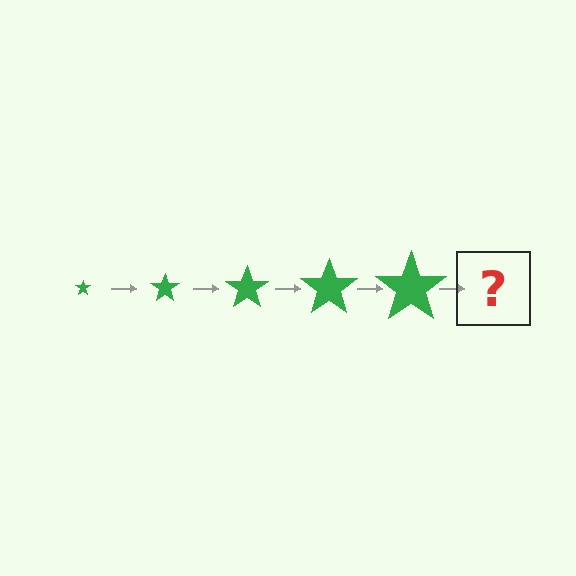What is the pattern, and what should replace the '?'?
The pattern is that the star gets progressively larger each step. The '?' should be a green star, larger than the previous one.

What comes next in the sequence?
The next element should be a green star, larger than the previous one.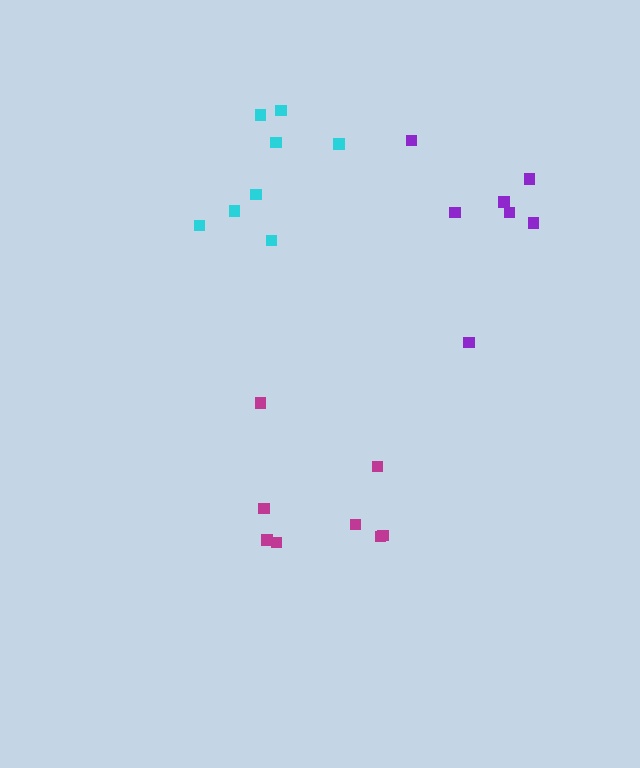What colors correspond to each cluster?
The clusters are colored: cyan, magenta, purple.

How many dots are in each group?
Group 1: 8 dots, Group 2: 8 dots, Group 3: 7 dots (23 total).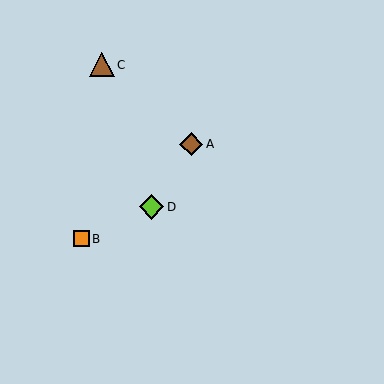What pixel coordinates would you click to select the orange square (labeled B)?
Click at (81, 239) to select the orange square B.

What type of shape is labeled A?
Shape A is a brown diamond.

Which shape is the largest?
The lime diamond (labeled D) is the largest.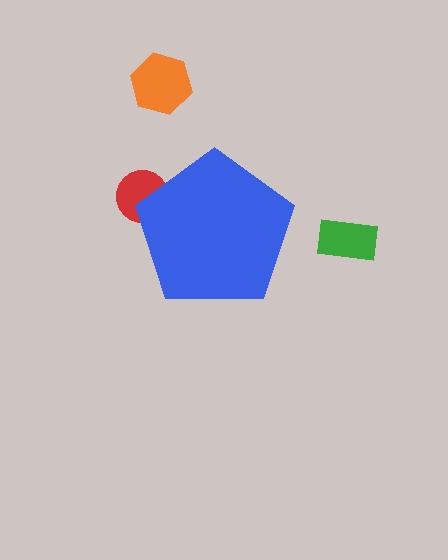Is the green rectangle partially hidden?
No, the green rectangle is fully visible.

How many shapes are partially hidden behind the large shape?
1 shape is partially hidden.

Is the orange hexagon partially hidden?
No, the orange hexagon is fully visible.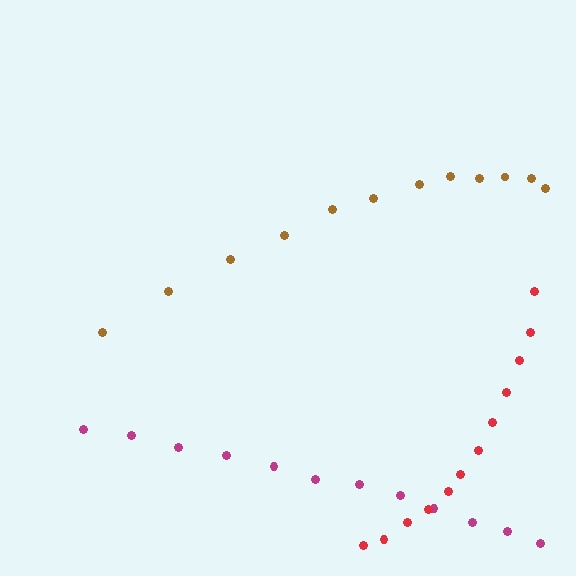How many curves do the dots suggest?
There are 3 distinct paths.